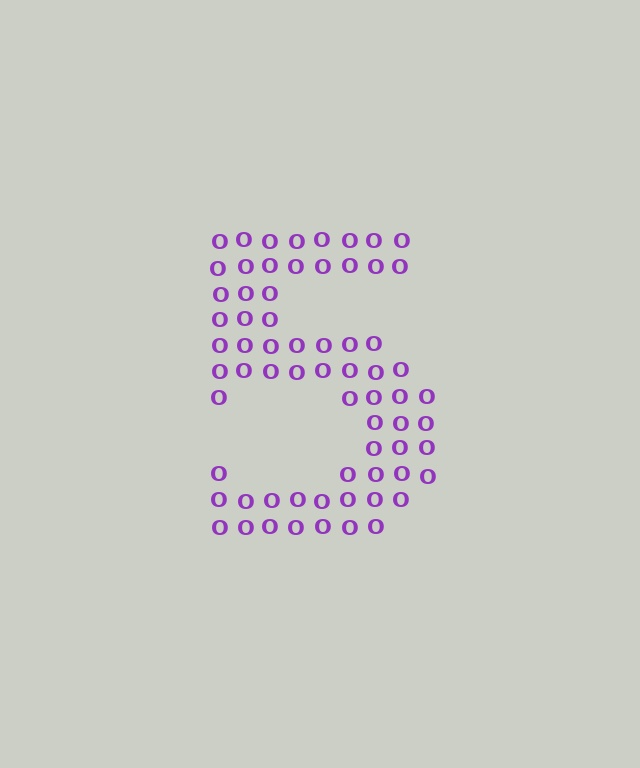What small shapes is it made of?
It is made of small letter O's.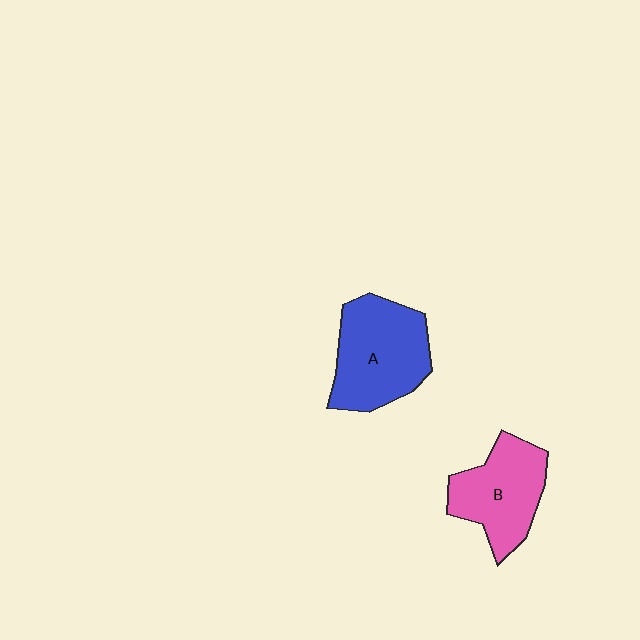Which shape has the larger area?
Shape A (blue).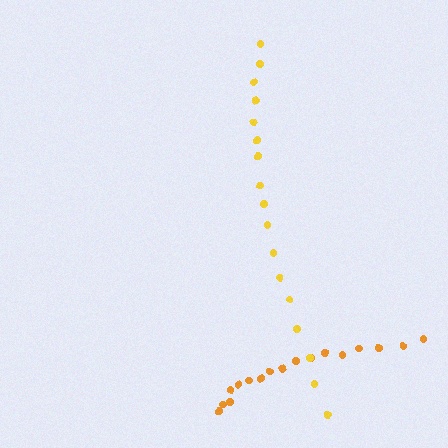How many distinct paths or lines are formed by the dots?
There are 2 distinct paths.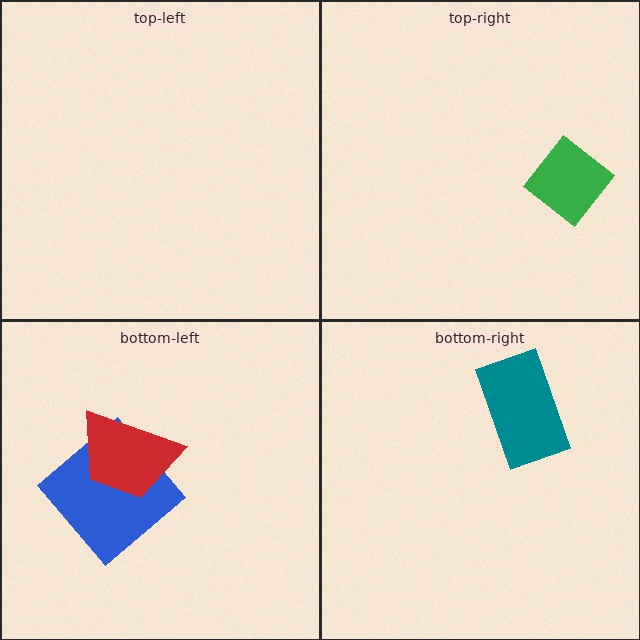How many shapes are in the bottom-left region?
2.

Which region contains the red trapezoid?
The bottom-left region.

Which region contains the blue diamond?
The bottom-left region.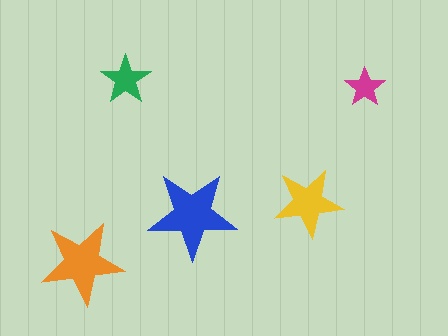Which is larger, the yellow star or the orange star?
The orange one.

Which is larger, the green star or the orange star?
The orange one.